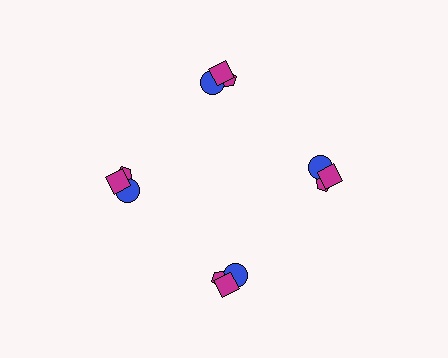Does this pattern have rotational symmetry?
Yes, this pattern has 4-fold rotational symmetry. It looks the same after rotating 90 degrees around the center.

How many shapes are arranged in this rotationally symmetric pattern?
There are 12 shapes, arranged in 4 groups of 3.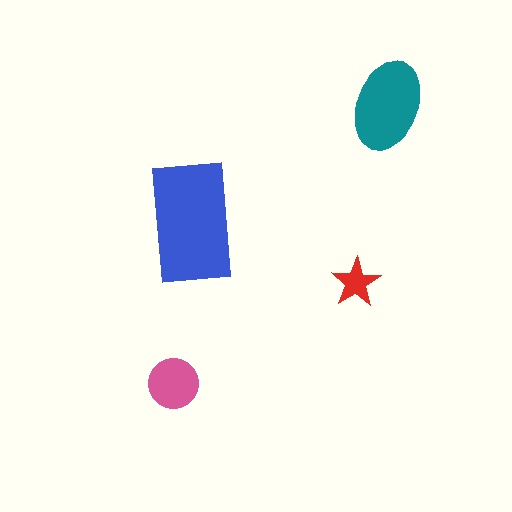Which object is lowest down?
The pink circle is bottommost.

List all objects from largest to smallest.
The blue rectangle, the teal ellipse, the pink circle, the red star.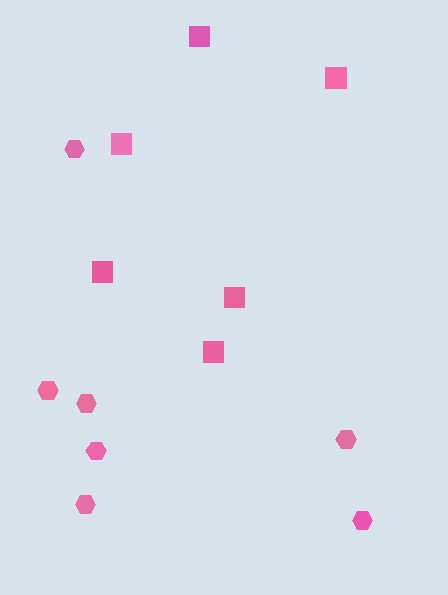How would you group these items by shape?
There are 2 groups: one group of squares (6) and one group of hexagons (7).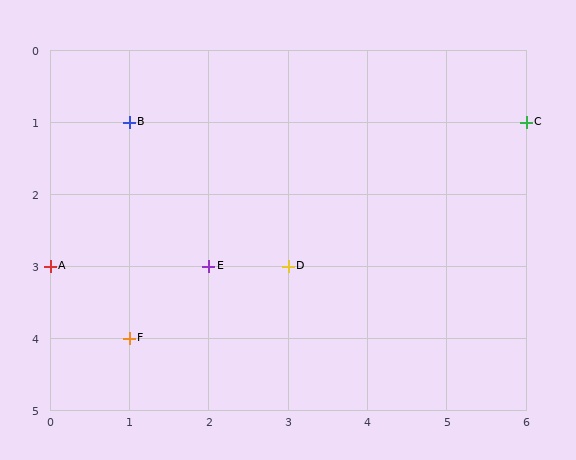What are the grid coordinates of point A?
Point A is at grid coordinates (0, 3).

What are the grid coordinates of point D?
Point D is at grid coordinates (3, 3).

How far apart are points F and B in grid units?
Points F and B are 3 rows apart.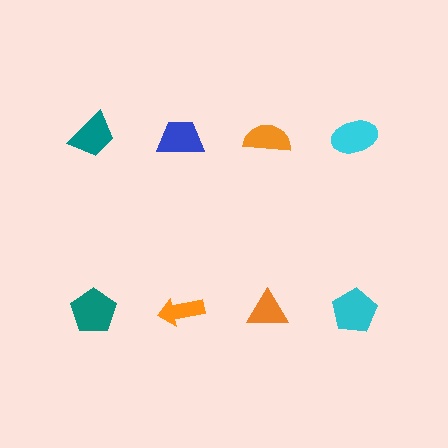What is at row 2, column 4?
A cyan pentagon.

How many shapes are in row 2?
4 shapes.